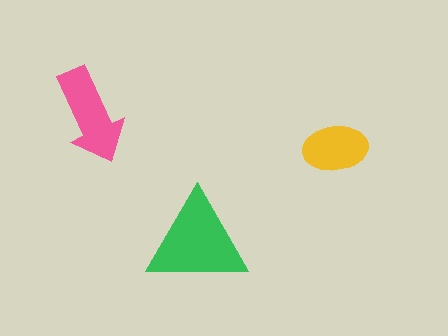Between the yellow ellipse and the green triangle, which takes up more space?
The green triangle.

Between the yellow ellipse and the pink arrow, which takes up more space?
The pink arrow.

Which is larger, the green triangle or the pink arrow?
The green triangle.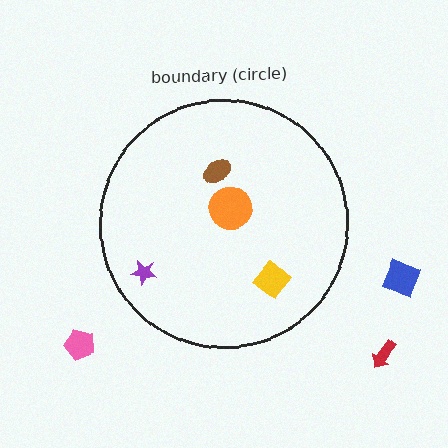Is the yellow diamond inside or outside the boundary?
Inside.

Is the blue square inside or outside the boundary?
Outside.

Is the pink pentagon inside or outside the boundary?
Outside.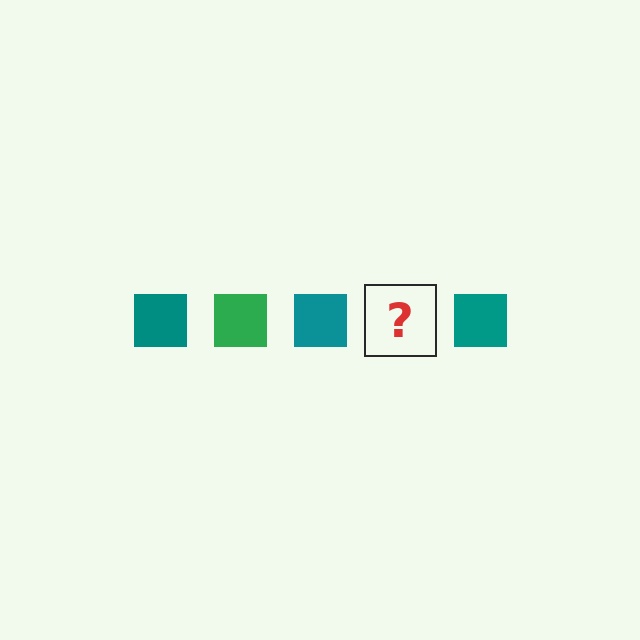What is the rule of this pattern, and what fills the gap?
The rule is that the pattern cycles through teal, green squares. The gap should be filled with a green square.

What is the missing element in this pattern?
The missing element is a green square.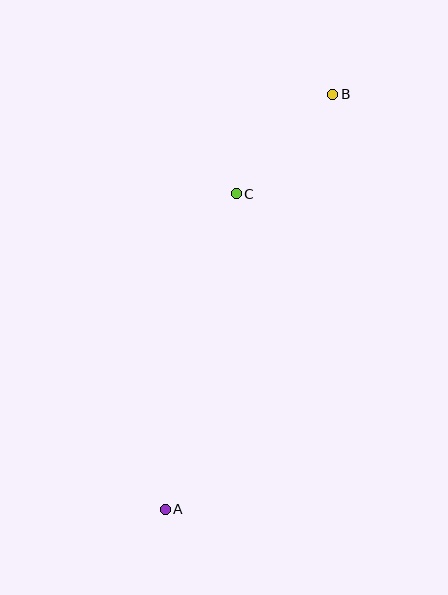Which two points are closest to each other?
Points B and C are closest to each other.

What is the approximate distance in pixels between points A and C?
The distance between A and C is approximately 323 pixels.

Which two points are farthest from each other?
Points A and B are farthest from each other.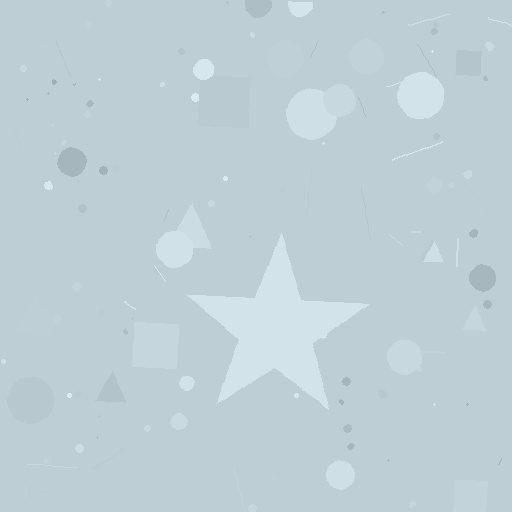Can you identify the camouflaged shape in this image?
The camouflaged shape is a star.